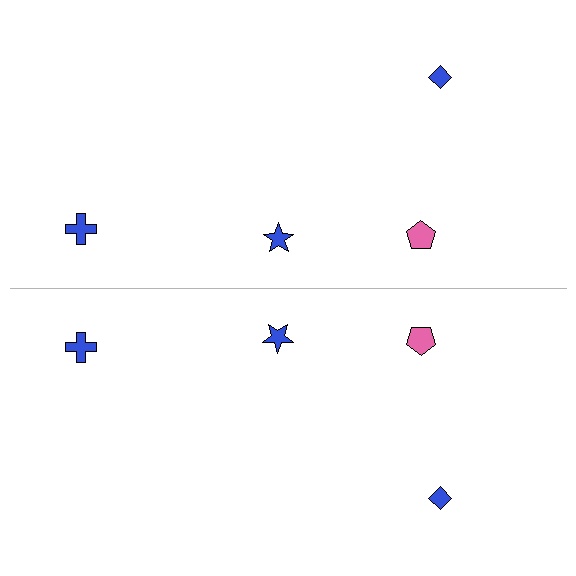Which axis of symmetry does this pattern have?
The pattern has a horizontal axis of symmetry running through the center of the image.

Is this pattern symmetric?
Yes, this pattern has bilateral (reflection) symmetry.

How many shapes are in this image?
There are 8 shapes in this image.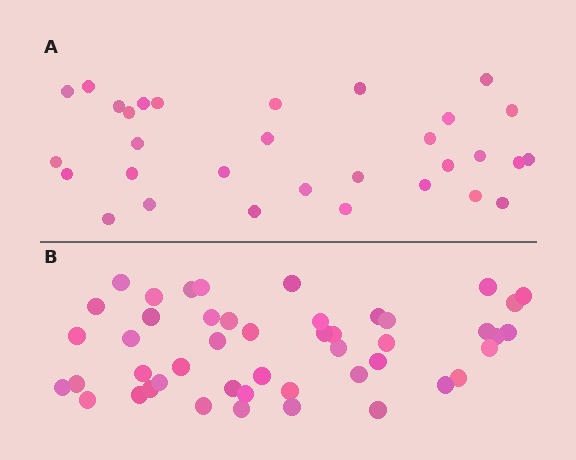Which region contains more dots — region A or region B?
Region B (the bottom region) has more dots.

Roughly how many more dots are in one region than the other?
Region B has approximately 15 more dots than region A.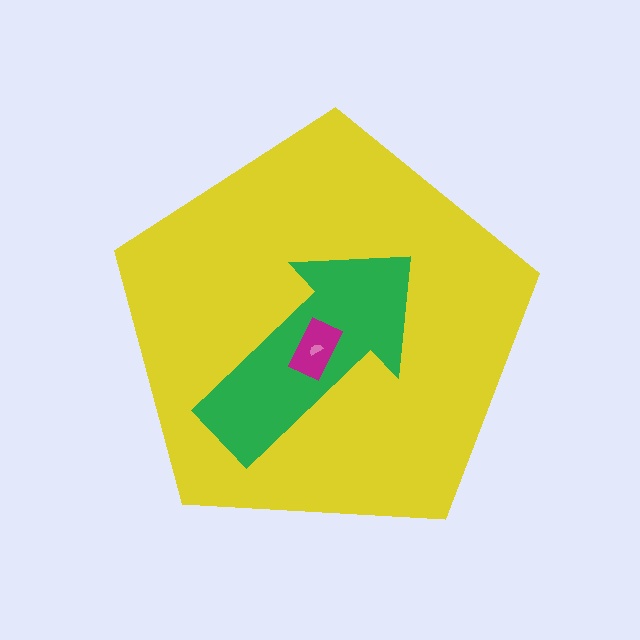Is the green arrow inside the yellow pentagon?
Yes.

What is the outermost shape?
The yellow pentagon.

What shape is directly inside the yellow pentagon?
The green arrow.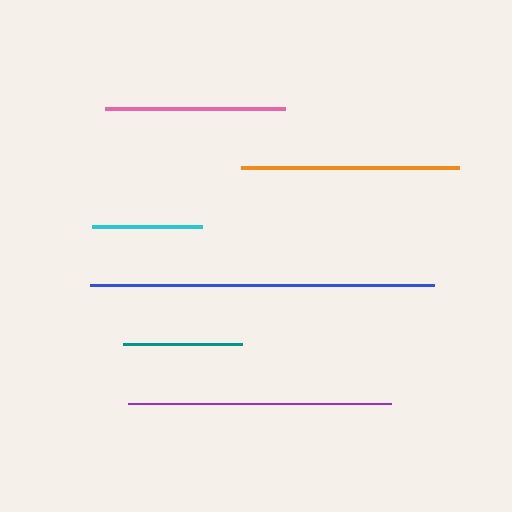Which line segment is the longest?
The blue line is the longest at approximately 344 pixels.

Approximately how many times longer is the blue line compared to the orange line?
The blue line is approximately 1.6 times the length of the orange line.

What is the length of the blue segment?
The blue segment is approximately 344 pixels long.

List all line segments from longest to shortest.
From longest to shortest: blue, purple, orange, pink, teal, cyan.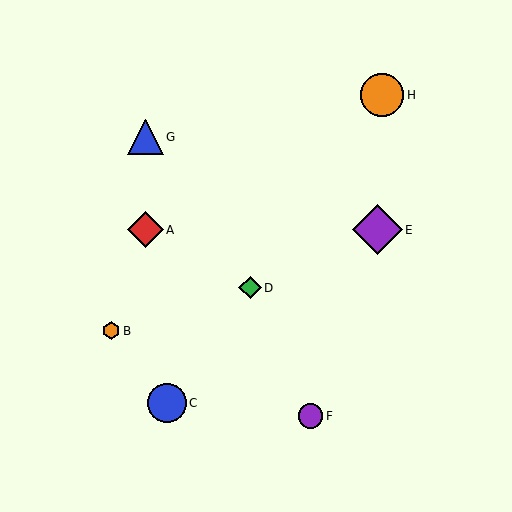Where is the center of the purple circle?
The center of the purple circle is at (310, 416).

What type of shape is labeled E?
Shape E is a purple diamond.